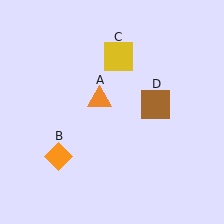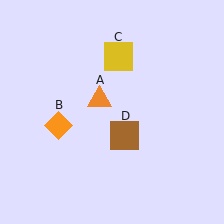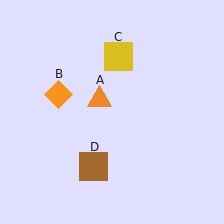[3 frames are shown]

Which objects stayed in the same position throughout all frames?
Orange triangle (object A) and yellow square (object C) remained stationary.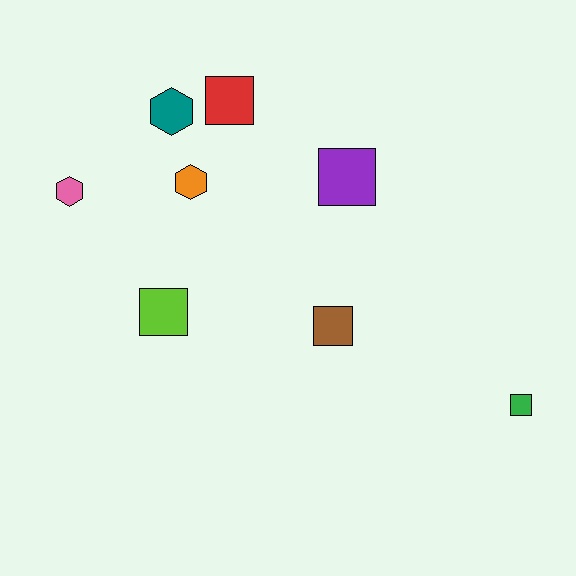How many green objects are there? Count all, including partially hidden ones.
There is 1 green object.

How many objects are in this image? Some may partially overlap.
There are 8 objects.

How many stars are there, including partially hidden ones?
There are no stars.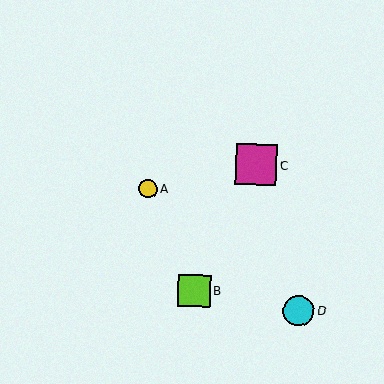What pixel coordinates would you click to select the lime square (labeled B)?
Click at (194, 291) to select the lime square B.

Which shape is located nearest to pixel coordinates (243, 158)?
The magenta square (labeled C) at (256, 164) is nearest to that location.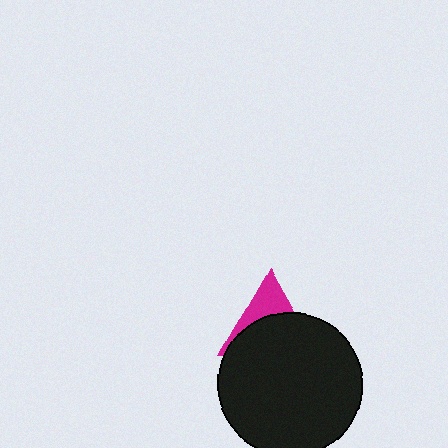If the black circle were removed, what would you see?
You would see the complete magenta triangle.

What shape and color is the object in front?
The object in front is a black circle.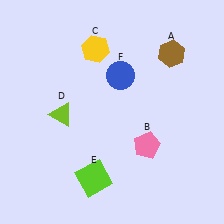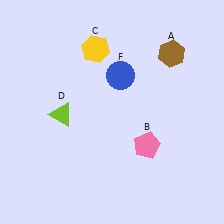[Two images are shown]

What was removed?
The lime square (E) was removed in Image 2.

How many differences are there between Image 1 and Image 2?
There is 1 difference between the two images.